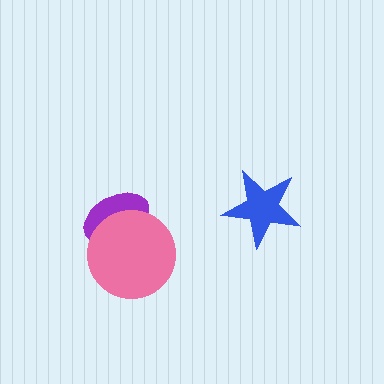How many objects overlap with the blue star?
0 objects overlap with the blue star.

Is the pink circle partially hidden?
No, no other shape covers it.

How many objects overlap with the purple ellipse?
1 object overlaps with the purple ellipse.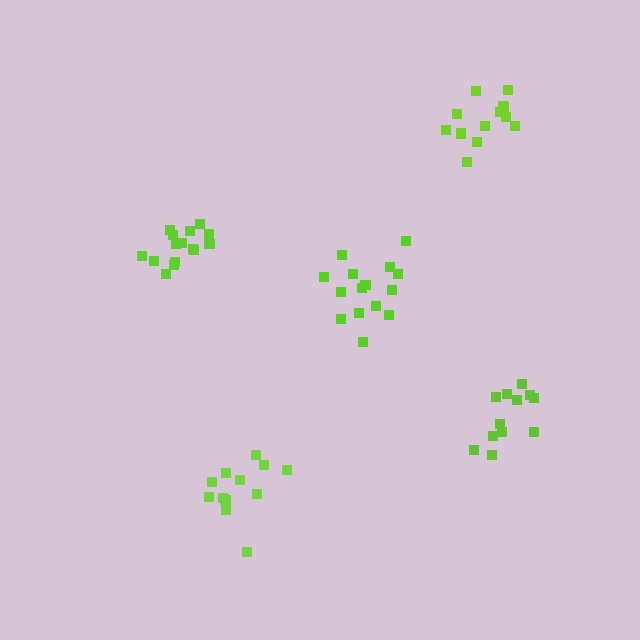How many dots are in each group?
Group 1: 16 dots, Group 2: 13 dots, Group 3: 12 dots, Group 4: 15 dots, Group 5: 12 dots (68 total).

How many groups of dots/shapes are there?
There are 5 groups.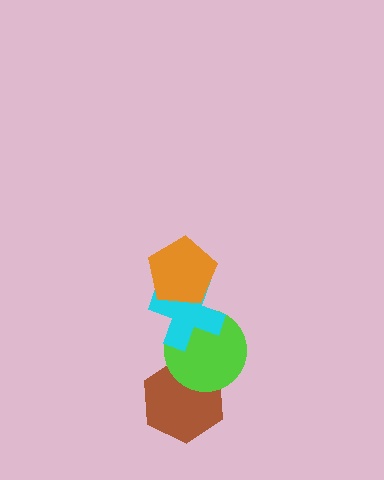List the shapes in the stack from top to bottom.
From top to bottom: the orange pentagon, the cyan cross, the lime circle, the brown hexagon.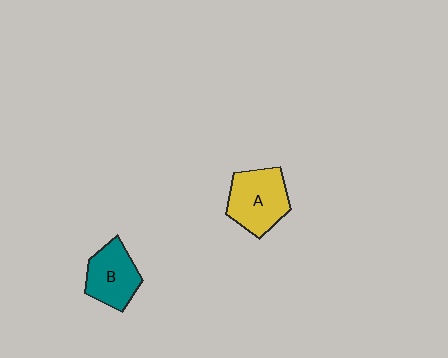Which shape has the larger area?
Shape A (yellow).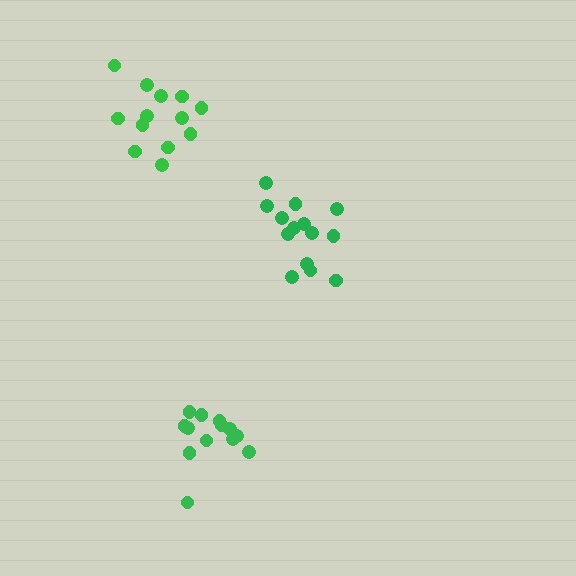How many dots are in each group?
Group 1: 14 dots, Group 2: 13 dots, Group 3: 13 dots (40 total).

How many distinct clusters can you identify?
There are 3 distinct clusters.